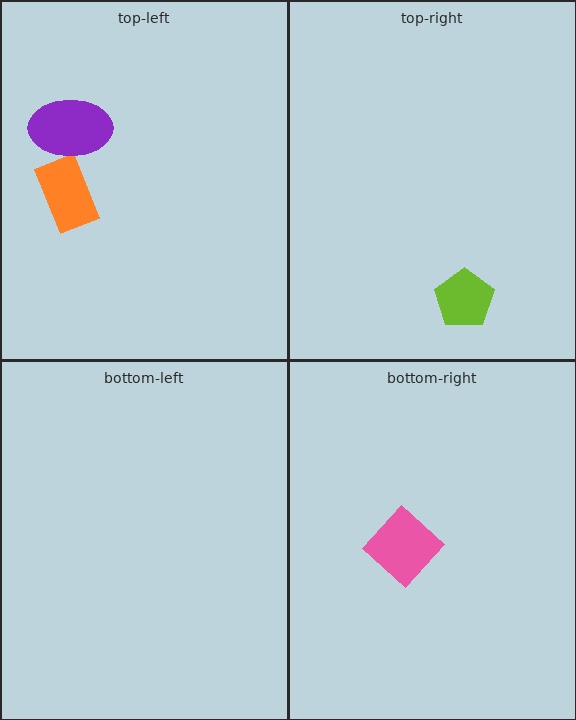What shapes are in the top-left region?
The orange rectangle, the purple ellipse.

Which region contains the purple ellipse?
The top-left region.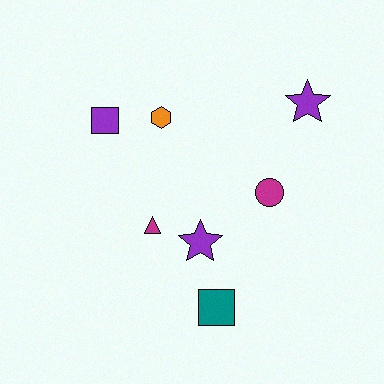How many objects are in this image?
There are 7 objects.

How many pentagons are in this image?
There are no pentagons.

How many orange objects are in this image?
There is 1 orange object.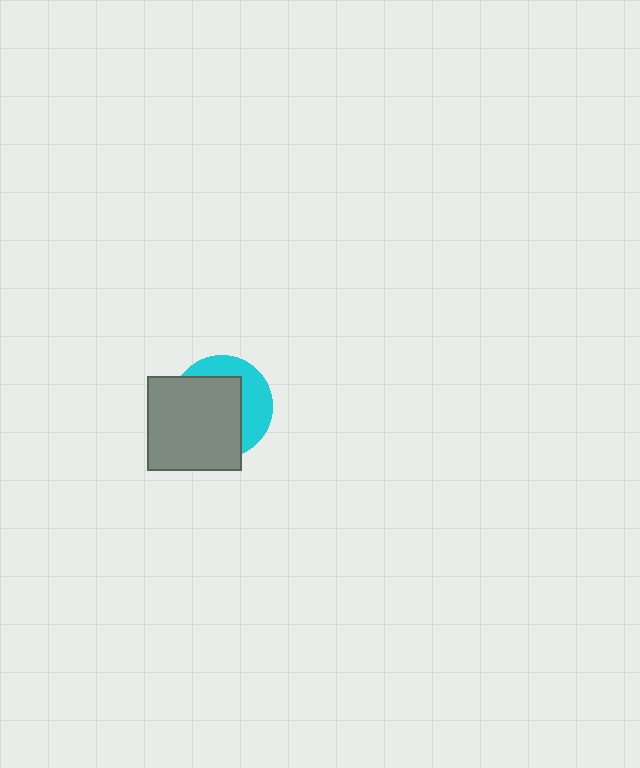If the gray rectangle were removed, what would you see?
You would see the complete cyan circle.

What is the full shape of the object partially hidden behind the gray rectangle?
The partially hidden object is a cyan circle.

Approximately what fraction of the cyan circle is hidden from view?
Roughly 62% of the cyan circle is hidden behind the gray rectangle.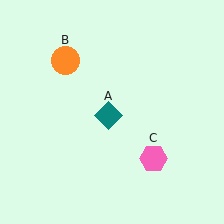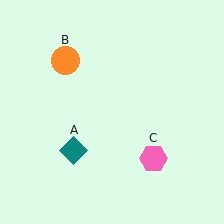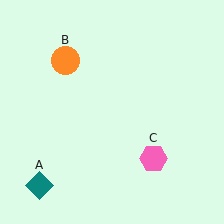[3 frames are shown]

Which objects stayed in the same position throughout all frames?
Orange circle (object B) and pink hexagon (object C) remained stationary.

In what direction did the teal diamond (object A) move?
The teal diamond (object A) moved down and to the left.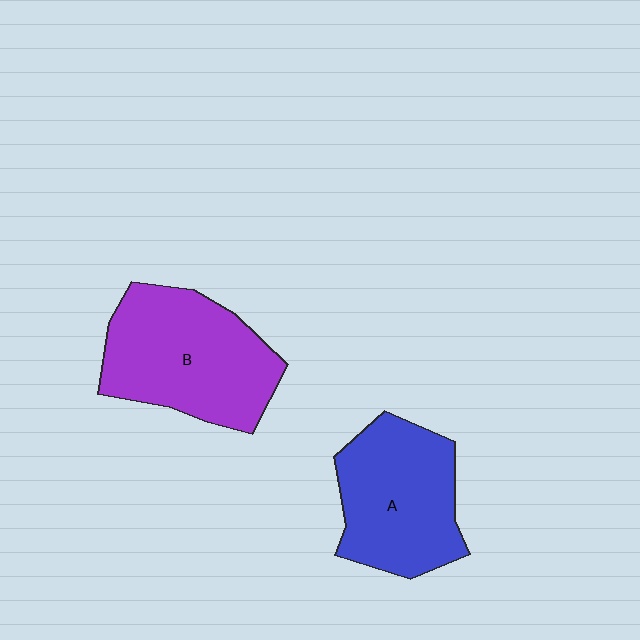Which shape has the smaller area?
Shape A (blue).